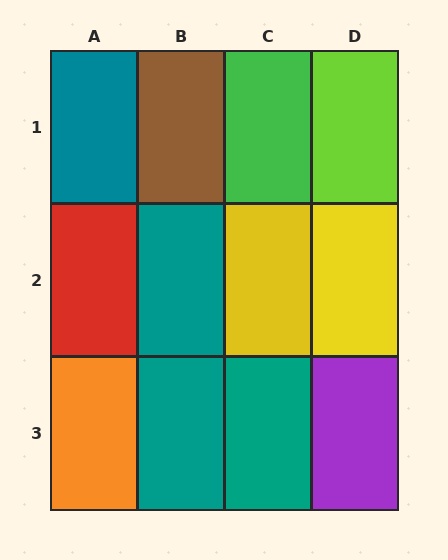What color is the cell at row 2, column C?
Yellow.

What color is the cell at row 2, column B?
Teal.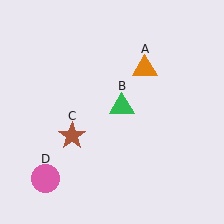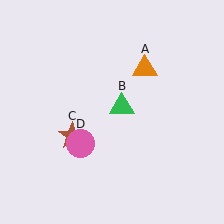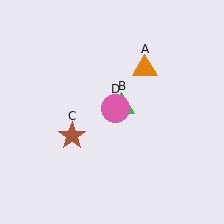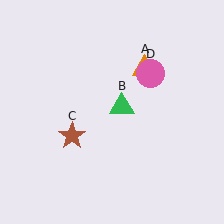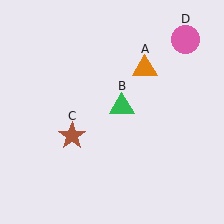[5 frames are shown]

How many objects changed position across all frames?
1 object changed position: pink circle (object D).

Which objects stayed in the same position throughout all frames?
Orange triangle (object A) and green triangle (object B) and brown star (object C) remained stationary.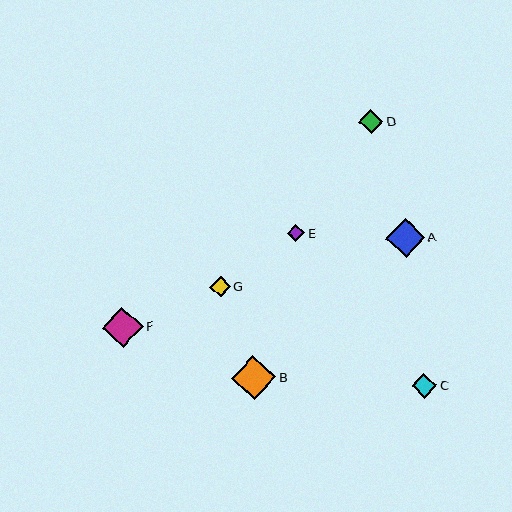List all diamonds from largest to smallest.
From largest to smallest: B, F, A, C, D, G, E.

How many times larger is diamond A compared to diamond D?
Diamond A is approximately 1.6 times the size of diamond D.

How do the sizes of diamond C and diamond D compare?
Diamond C and diamond D are approximately the same size.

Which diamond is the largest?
Diamond B is the largest with a size of approximately 44 pixels.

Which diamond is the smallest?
Diamond E is the smallest with a size of approximately 18 pixels.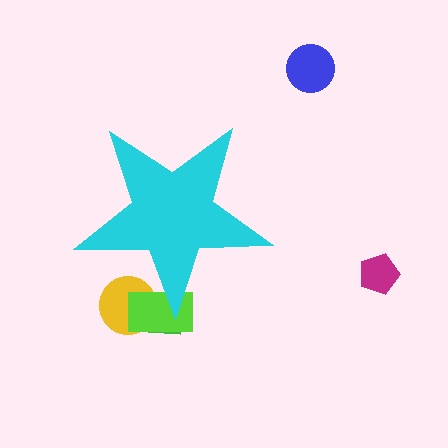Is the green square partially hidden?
Yes, the green square is partially hidden behind the cyan star.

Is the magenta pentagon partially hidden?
No, the magenta pentagon is fully visible.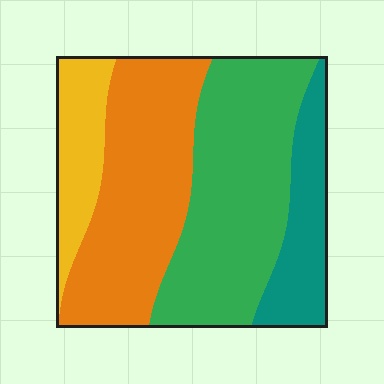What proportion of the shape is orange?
Orange takes up between a third and a half of the shape.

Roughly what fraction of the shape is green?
Green takes up between a quarter and a half of the shape.